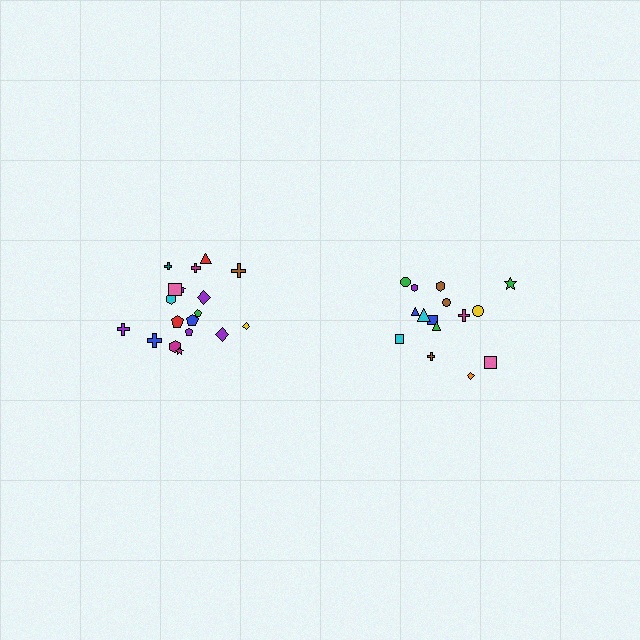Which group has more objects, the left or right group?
The left group.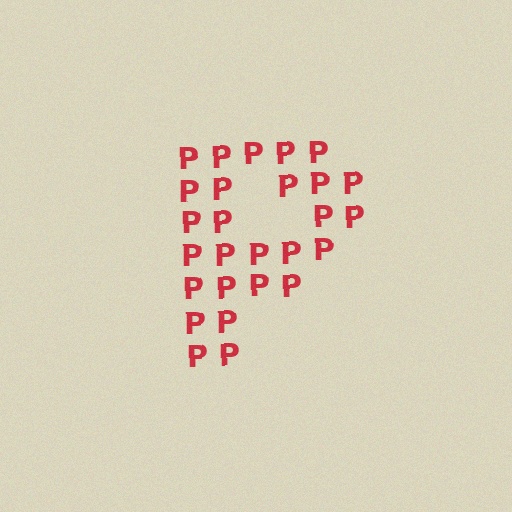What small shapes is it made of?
It is made of small letter P's.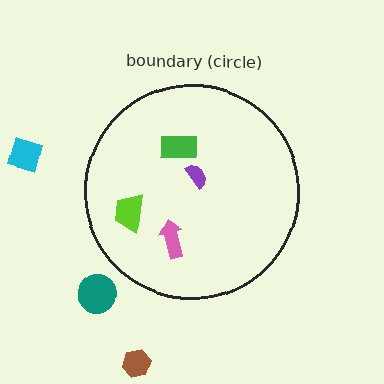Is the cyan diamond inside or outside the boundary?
Outside.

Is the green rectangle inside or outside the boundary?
Inside.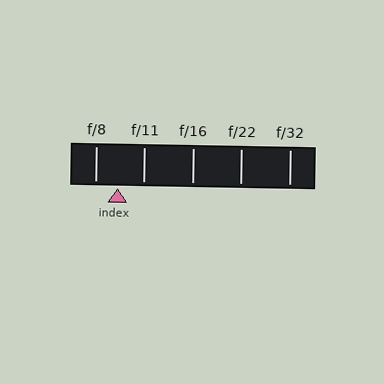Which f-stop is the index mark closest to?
The index mark is closest to f/8.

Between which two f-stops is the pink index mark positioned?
The index mark is between f/8 and f/11.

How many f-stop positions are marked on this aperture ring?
There are 5 f-stop positions marked.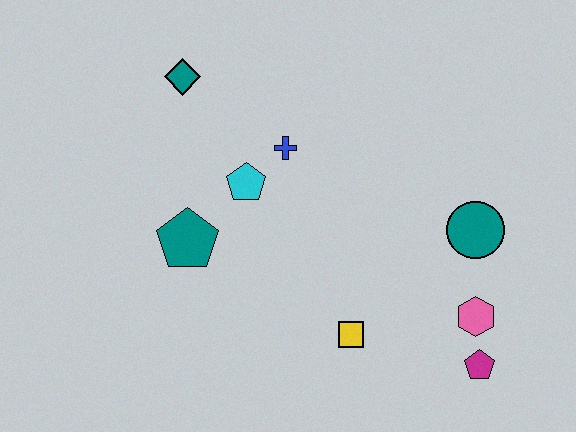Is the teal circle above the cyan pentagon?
No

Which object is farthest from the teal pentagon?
The magenta pentagon is farthest from the teal pentagon.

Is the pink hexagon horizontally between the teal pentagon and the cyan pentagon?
No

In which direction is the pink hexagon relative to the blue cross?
The pink hexagon is to the right of the blue cross.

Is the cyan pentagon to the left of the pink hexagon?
Yes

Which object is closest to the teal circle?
The pink hexagon is closest to the teal circle.